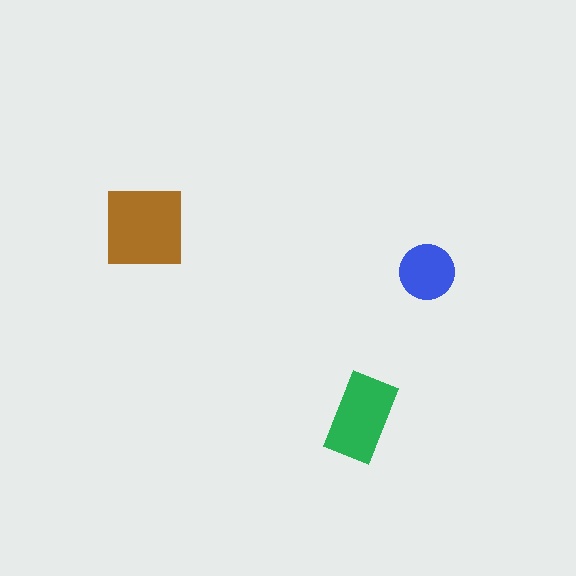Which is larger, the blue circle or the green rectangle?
The green rectangle.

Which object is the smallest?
The blue circle.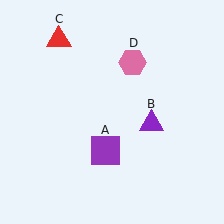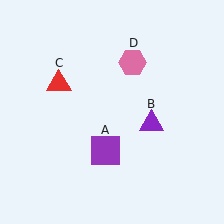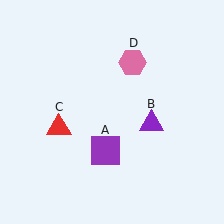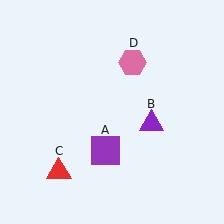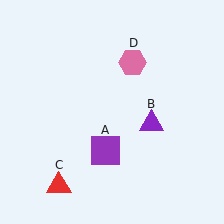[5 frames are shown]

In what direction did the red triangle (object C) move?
The red triangle (object C) moved down.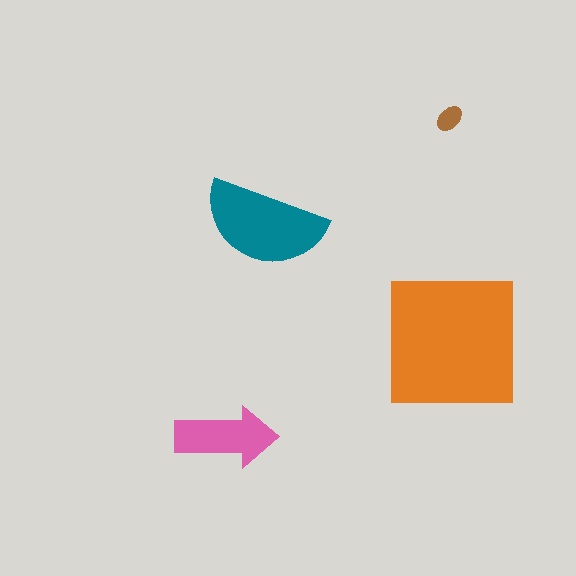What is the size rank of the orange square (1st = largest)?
1st.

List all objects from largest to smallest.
The orange square, the teal semicircle, the pink arrow, the brown ellipse.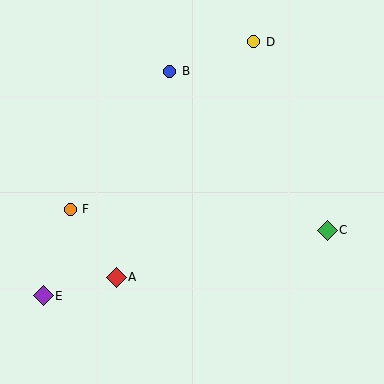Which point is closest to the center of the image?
Point A at (116, 277) is closest to the center.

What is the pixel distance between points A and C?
The distance between A and C is 216 pixels.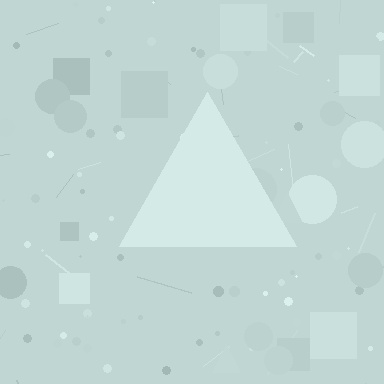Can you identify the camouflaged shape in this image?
The camouflaged shape is a triangle.